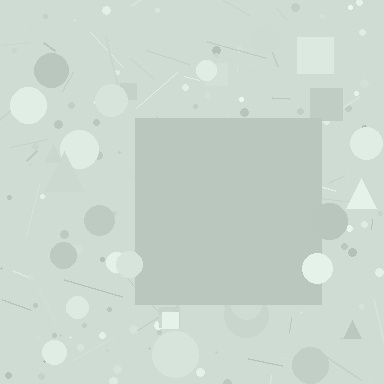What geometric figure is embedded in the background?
A square is embedded in the background.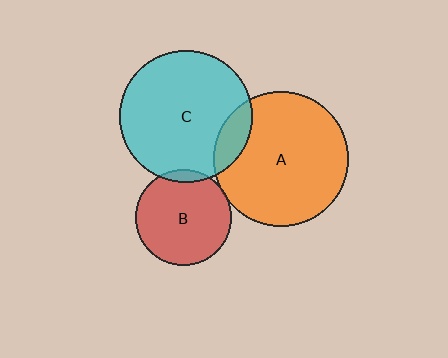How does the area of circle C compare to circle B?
Approximately 1.9 times.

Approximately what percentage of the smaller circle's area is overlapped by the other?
Approximately 5%.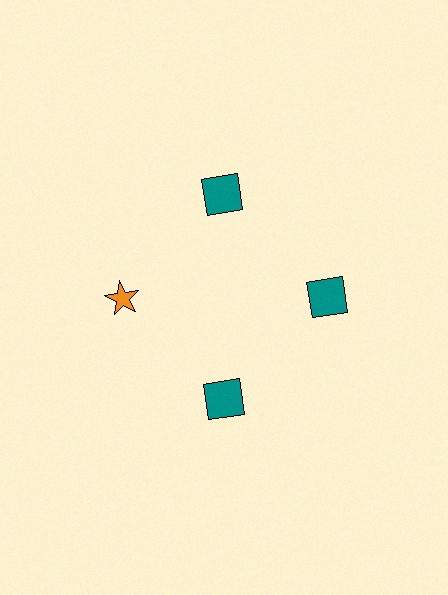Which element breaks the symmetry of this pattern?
The orange star at roughly the 9 o'clock position breaks the symmetry. All other shapes are teal squares.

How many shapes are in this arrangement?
There are 4 shapes arranged in a ring pattern.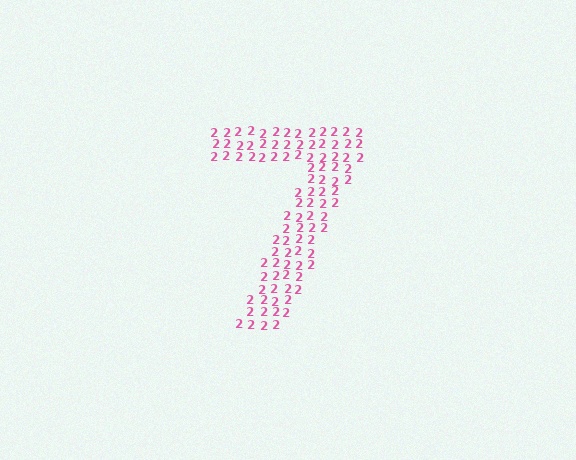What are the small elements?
The small elements are digit 2's.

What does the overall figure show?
The overall figure shows the digit 7.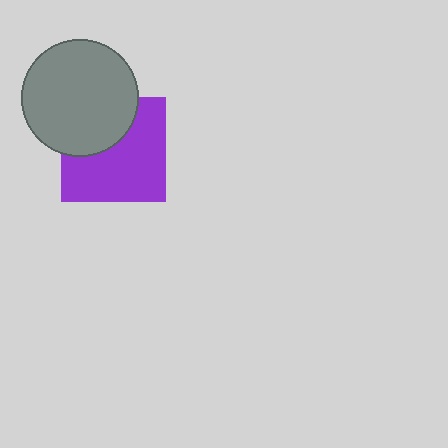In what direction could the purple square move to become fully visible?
The purple square could move down. That would shift it out from behind the gray circle entirely.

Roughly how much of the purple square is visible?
About half of it is visible (roughly 64%).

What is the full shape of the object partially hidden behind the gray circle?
The partially hidden object is a purple square.